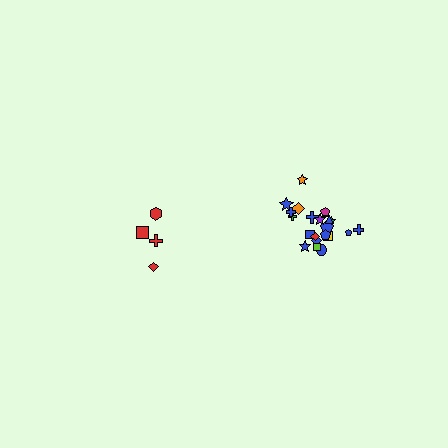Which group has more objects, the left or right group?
The right group.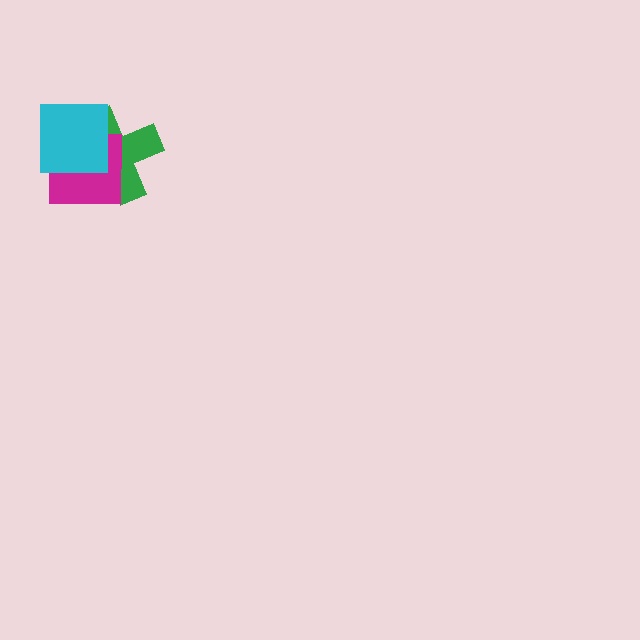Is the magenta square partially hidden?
Yes, it is partially covered by another shape.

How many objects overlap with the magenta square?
2 objects overlap with the magenta square.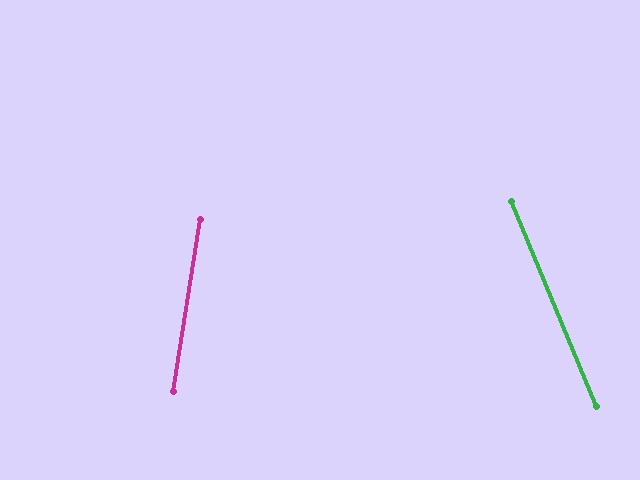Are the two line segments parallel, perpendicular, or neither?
Neither parallel nor perpendicular — they differ by about 32°.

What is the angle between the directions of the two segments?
Approximately 32 degrees.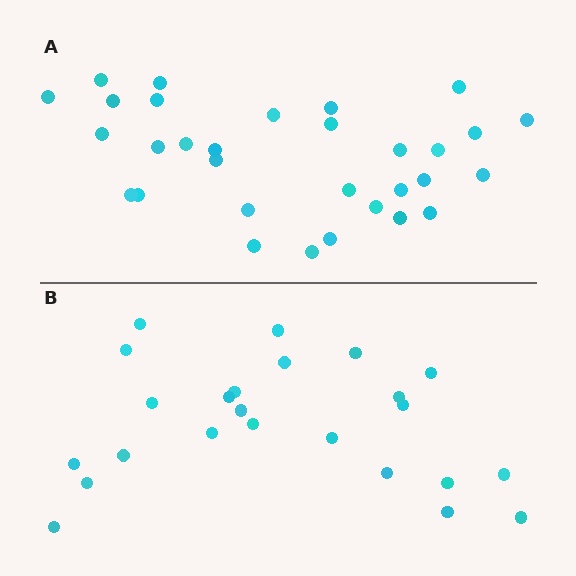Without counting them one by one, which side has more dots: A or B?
Region A (the top region) has more dots.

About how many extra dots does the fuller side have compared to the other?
Region A has roughly 8 or so more dots than region B.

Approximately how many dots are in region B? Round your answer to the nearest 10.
About 20 dots. (The exact count is 24, which rounds to 20.)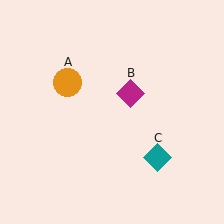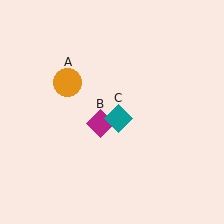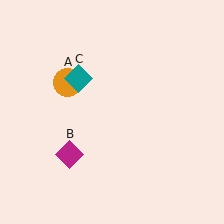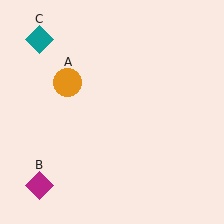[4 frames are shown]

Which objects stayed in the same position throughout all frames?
Orange circle (object A) remained stationary.